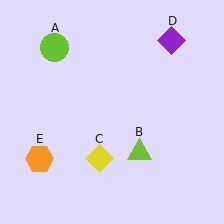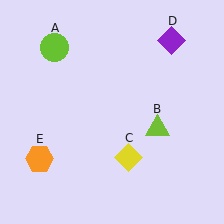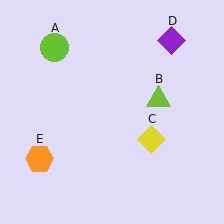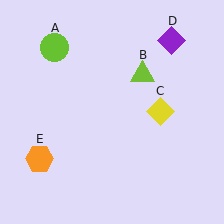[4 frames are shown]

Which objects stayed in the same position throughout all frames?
Lime circle (object A) and purple diamond (object D) and orange hexagon (object E) remained stationary.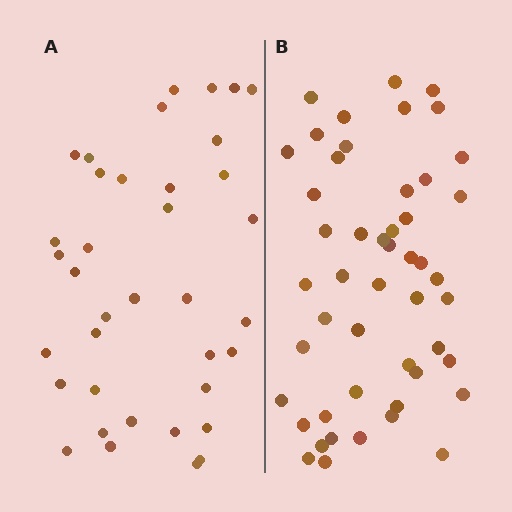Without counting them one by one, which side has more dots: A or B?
Region B (the right region) has more dots.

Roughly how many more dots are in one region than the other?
Region B has roughly 12 or so more dots than region A.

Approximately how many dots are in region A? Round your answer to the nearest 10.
About 40 dots. (The exact count is 37, which rounds to 40.)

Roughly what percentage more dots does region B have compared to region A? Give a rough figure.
About 30% more.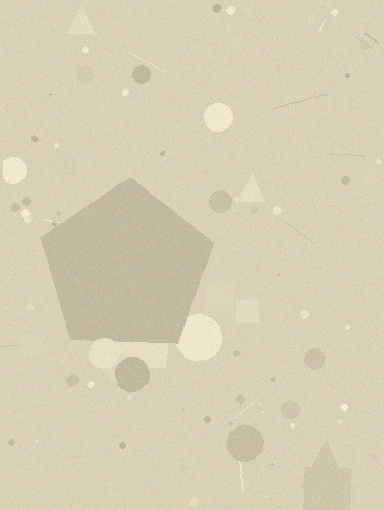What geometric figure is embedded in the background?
A pentagon is embedded in the background.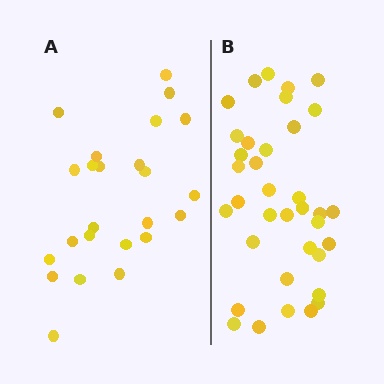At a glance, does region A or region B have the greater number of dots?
Region B (the right region) has more dots.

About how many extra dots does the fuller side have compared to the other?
Region B has roughly 12 or so more dots than region A.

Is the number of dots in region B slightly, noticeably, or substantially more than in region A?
Region B has substantially more. The ratio is roughly 1.5 to 1.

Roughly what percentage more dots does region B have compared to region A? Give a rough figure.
About 50% more.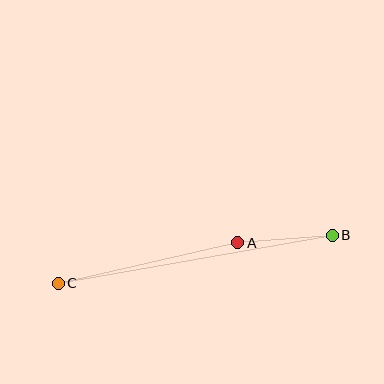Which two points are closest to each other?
Points A and B are closest to each other.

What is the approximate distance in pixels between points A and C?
The distance between A and C is approximately 184 pixels.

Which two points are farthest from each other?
Points B and C are farthest from each other.